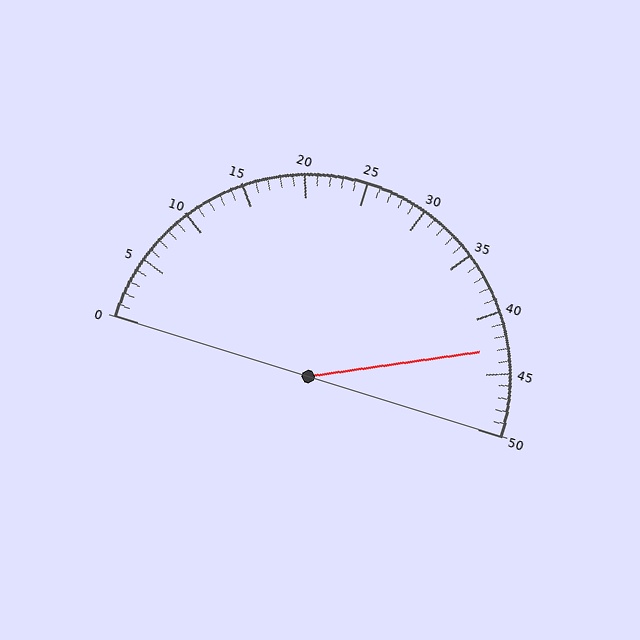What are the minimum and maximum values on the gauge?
The gauge ranges from 0 to 50.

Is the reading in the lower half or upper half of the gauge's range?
The reading is in the upper half of the range (0 to 50).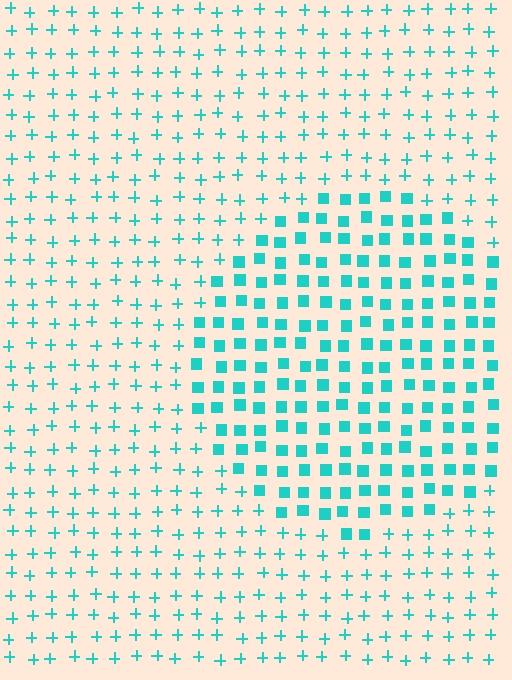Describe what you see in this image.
The image is filled with small cyan elements arranged in a uniform grid. A circle-shaped region contains squares, while the surrounding area contains plus signs. The boundary is defined purely by the change in element shape.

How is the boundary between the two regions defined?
The boundary is defined by a change in element shape: squares inside vs. plus signs outside. All elements share the same color and spacing.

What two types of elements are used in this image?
The image uses squares inside the circle region and plus signs outside it.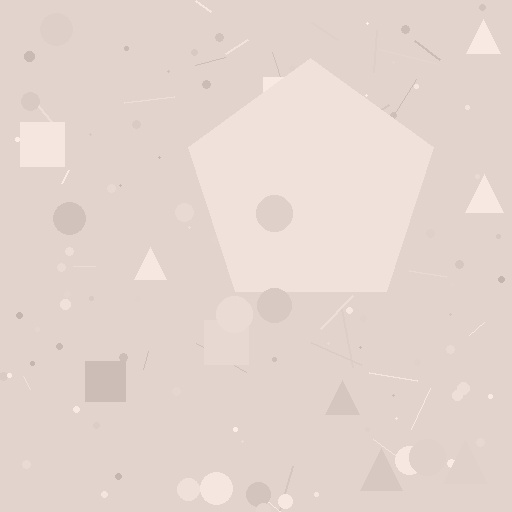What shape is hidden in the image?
A pentagon is hidden in the image.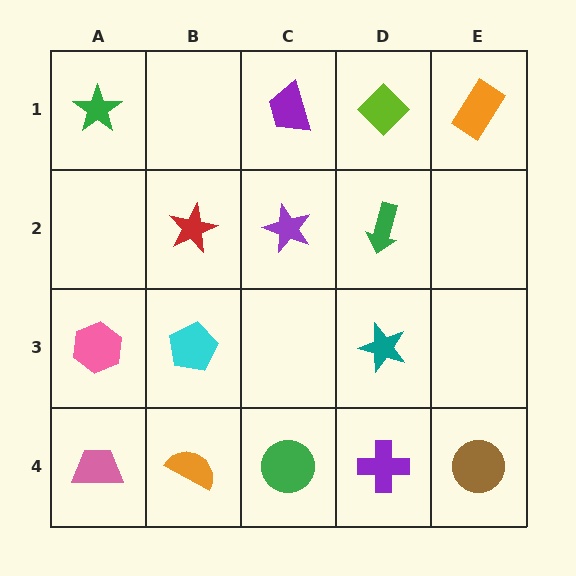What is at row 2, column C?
A purple star.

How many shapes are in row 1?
4 shapes.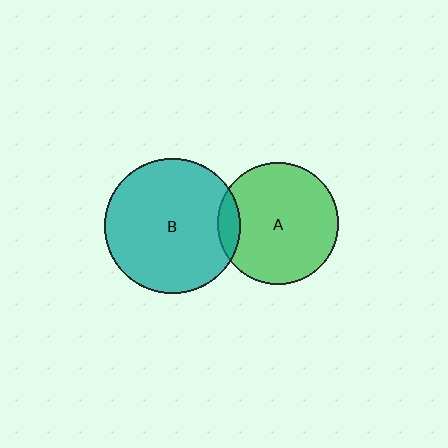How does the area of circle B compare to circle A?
Approximately 1.2 times.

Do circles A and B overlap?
Yes.